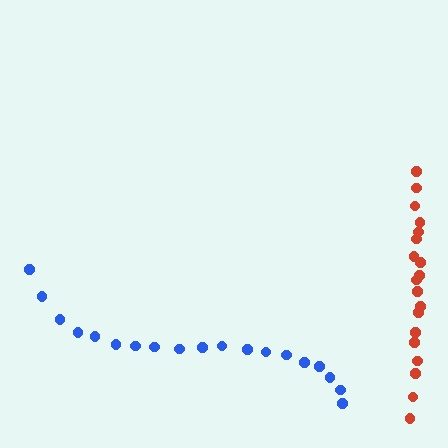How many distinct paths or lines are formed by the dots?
There are 2 distinct paths.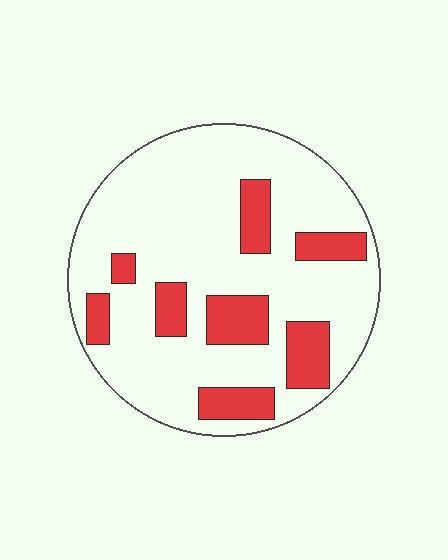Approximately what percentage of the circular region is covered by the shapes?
Approximately 20%.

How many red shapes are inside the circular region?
8.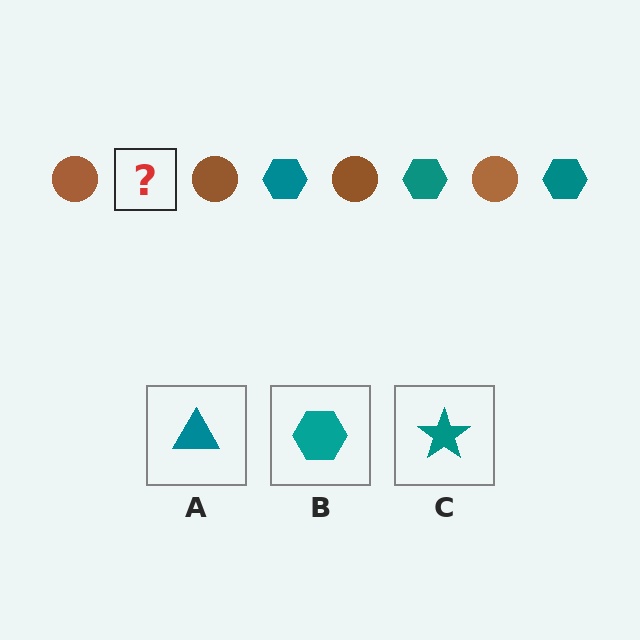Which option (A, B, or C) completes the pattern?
B.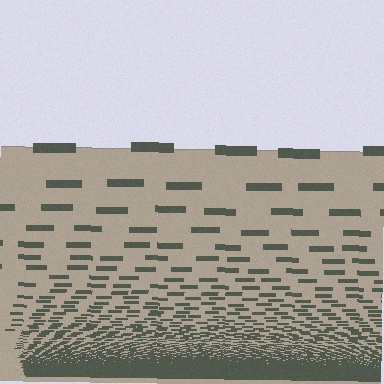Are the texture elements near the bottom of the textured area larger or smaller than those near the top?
Smaller. The gradient is inverted — elements near the bottom are smaller and denser.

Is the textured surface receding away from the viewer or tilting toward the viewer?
The surface appears to tilt toward the viewer. Texture elements get larger and sparser toward the top.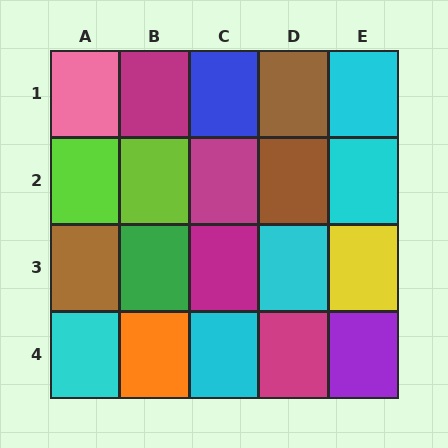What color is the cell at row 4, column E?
Purple.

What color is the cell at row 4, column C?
Cyan.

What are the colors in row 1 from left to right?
Pink, magenta, blue, brown, cyan.